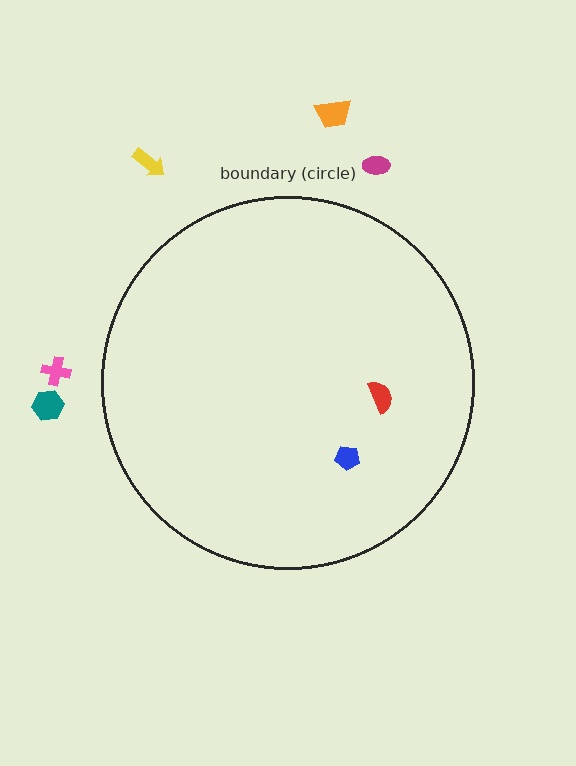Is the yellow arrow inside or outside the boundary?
Outside.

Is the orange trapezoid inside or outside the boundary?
Outside.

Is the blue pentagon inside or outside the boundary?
Inside.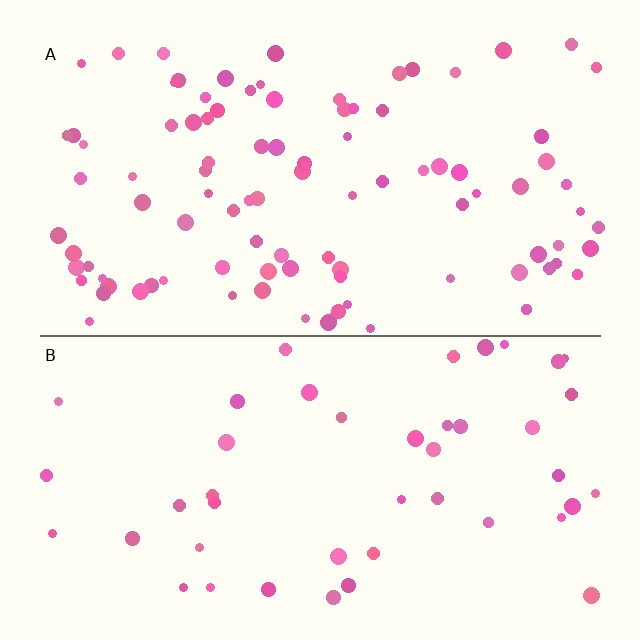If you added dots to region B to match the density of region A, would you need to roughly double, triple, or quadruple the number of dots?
Approximately double.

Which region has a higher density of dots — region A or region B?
A (the top).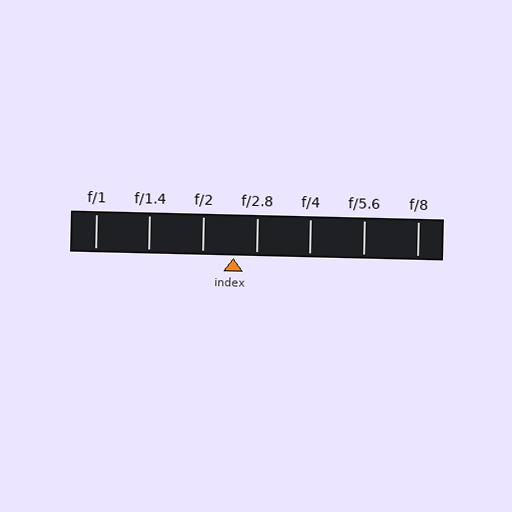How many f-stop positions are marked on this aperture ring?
There are 7 f-stop positions marked.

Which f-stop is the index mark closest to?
The index mark is closest to f/2.8.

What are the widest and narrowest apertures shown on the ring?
The widest aperture shown is f/1 and the narrowest is f/8.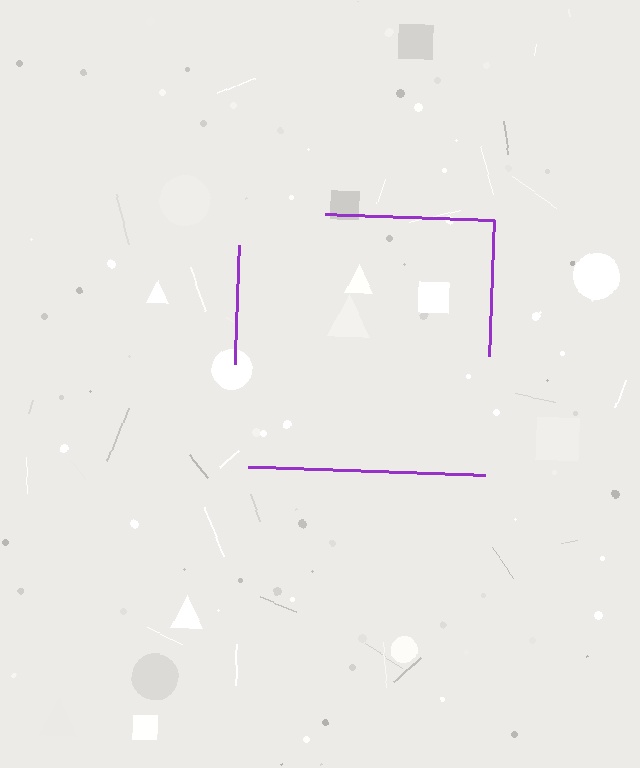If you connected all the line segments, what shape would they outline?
They would outline a square.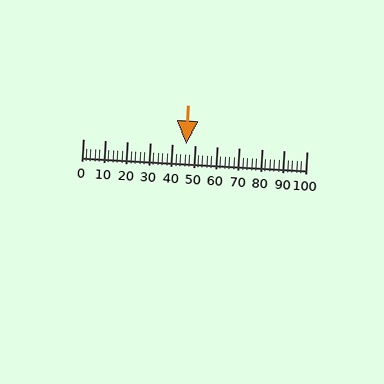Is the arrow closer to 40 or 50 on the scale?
The arrow is closer to 50.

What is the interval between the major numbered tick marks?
The major tick marks are spaced 10 units apart.